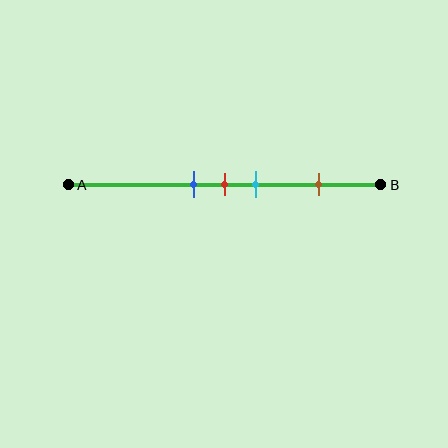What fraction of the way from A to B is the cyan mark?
The cyan mark is approximately 60% (0.6) of the way from A to B.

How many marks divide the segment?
There are 4 marks dividing the segment.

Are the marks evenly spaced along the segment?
No, the marks are not evenly spaced.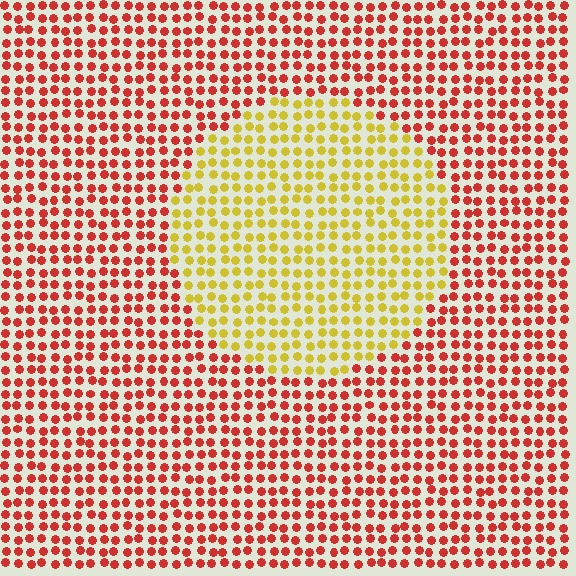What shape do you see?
I see a circle.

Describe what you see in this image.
The image is filled with small red elements in a uniform arrangement. A circle-shaped region is visible where the elements are tinted to a slightly different hue, forming a subtle color boundary.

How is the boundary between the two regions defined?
The boundary is defined purely by a slight shift in hue (about 55 degrees). Spacing, size, and orientation are identical on both sides.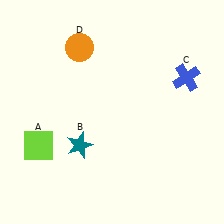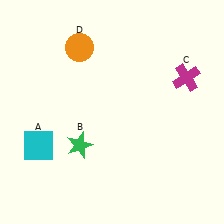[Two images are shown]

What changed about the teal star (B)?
In Image 1, B is teal. In Image 2, it changed to green.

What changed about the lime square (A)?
In Image 1, A is lime. In Image 2, it changed to cyan.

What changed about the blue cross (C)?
In Image 1, C is blue. In Image 2, it changed to magenta.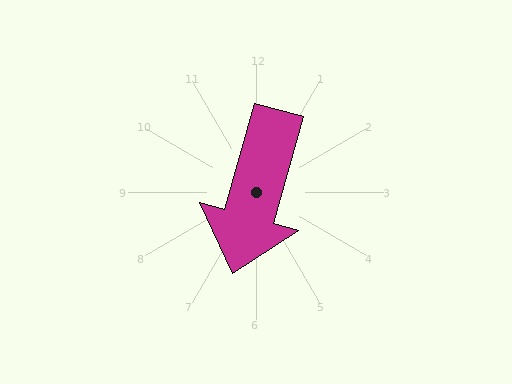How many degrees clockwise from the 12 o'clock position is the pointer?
Approximately 196 degrees.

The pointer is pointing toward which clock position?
Roughly 7 o'clock.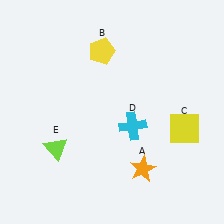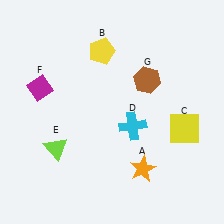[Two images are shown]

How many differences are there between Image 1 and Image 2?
There are 2 differences between the two images.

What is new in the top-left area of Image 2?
A magenta diamond (F) was added in the top-left area of Image 2.